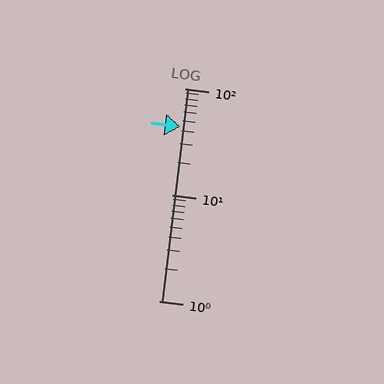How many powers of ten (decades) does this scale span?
The scale spans 2 decades, from 1 to 100.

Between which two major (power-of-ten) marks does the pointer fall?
The pointer is between 10 and 100.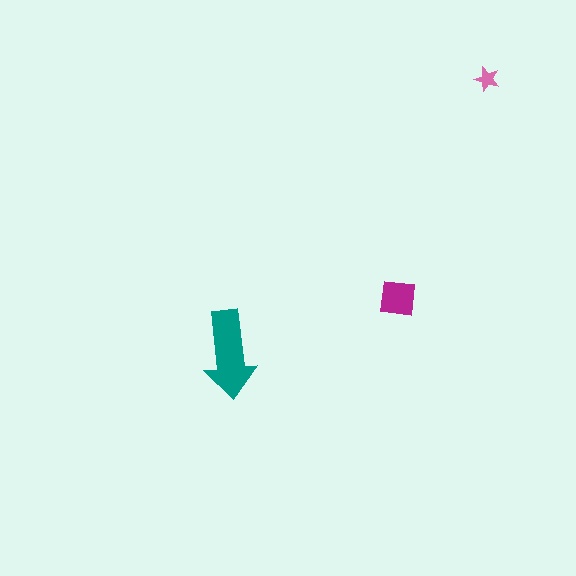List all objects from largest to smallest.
The teal arrow, the magenta square, the pink star.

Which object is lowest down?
The teal arrow is bottommost.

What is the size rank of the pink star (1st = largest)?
3rd.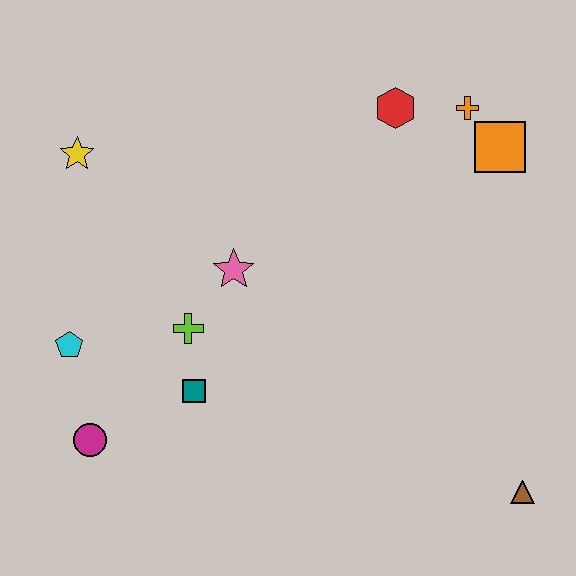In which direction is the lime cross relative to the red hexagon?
The lime cross is below the red hexagon.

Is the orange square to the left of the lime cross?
No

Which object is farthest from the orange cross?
The magenta circle is farthest from the orange cross.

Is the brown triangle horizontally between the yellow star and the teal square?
No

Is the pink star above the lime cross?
Yes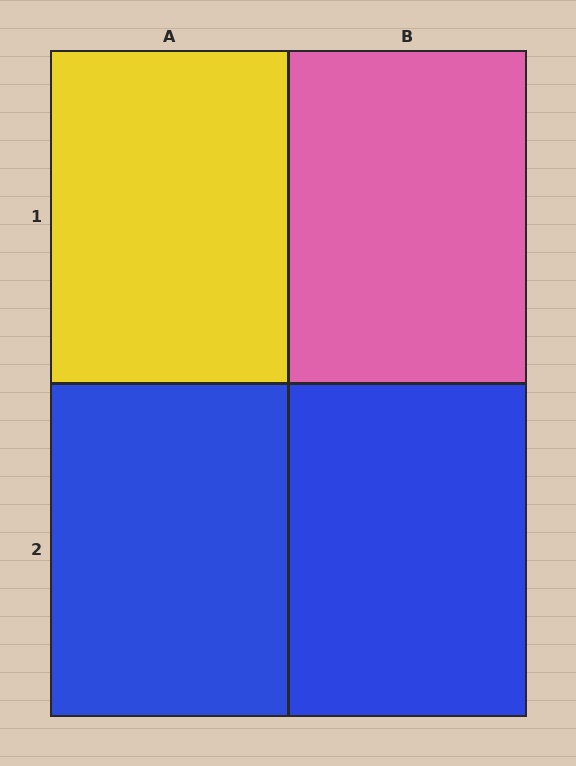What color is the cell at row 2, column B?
Blue.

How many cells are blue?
2 cells are blue.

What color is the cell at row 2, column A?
Blue.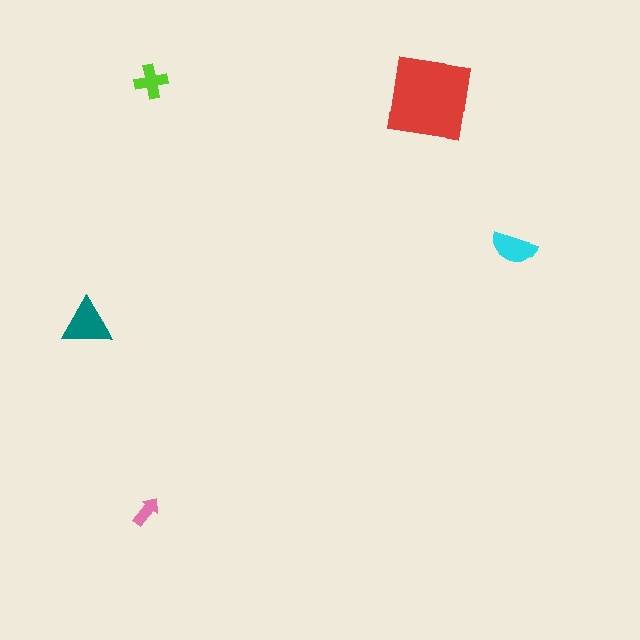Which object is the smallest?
The pink arrow.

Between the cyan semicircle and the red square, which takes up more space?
The red square.